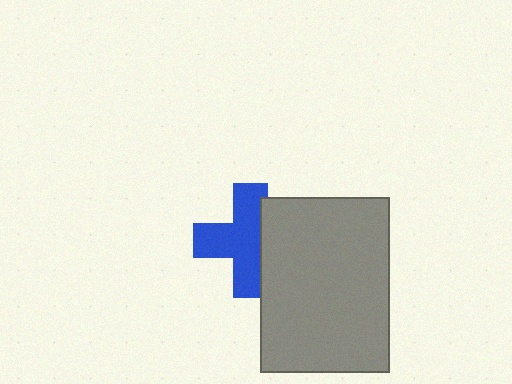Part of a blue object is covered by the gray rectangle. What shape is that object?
It is a cross.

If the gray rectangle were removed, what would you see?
You would see the complete blue cross.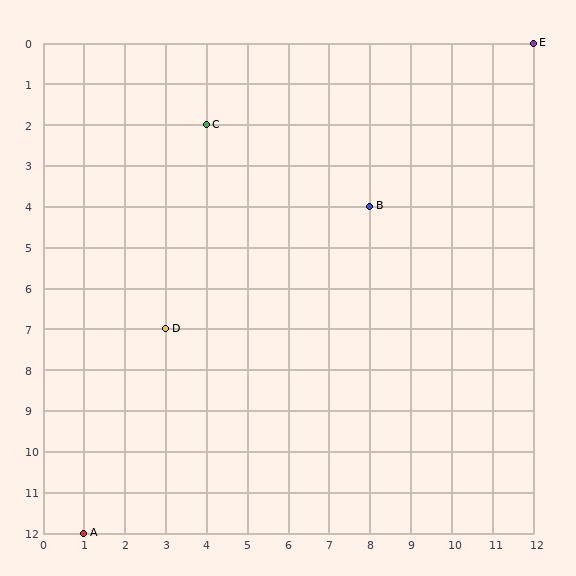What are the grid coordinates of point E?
Point E is at grid coordinates (12, 0).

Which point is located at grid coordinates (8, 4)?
Point B is at (8, 4).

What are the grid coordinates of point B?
Point B is at grid coordinates (8, 4).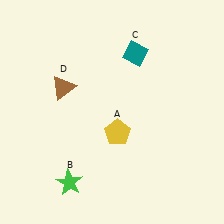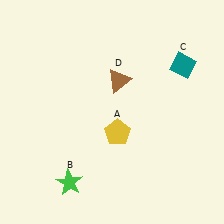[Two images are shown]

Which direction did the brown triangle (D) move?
The brown triangle (D) moved right.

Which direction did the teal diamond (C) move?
The teal diamond (C) moved right.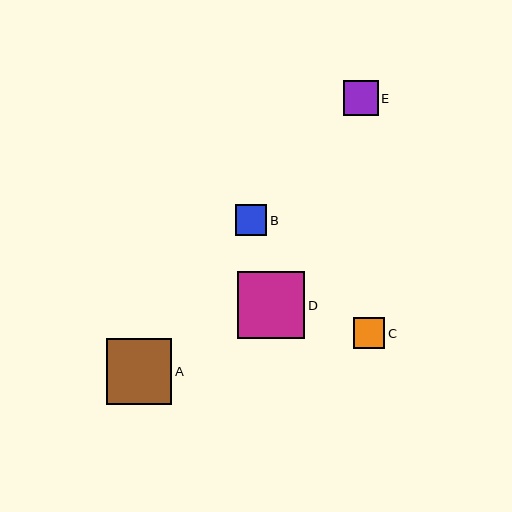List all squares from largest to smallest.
From largest to smallest: D, A, E, B, C.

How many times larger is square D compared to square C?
Square D is approximately 2.1 times the size of square C.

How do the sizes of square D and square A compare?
Square D and square A are approximately the same size.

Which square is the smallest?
Square C is the smallest with a size of approximately 31 pixels.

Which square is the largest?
Square D is the largest with a size of approximately 67 pixels.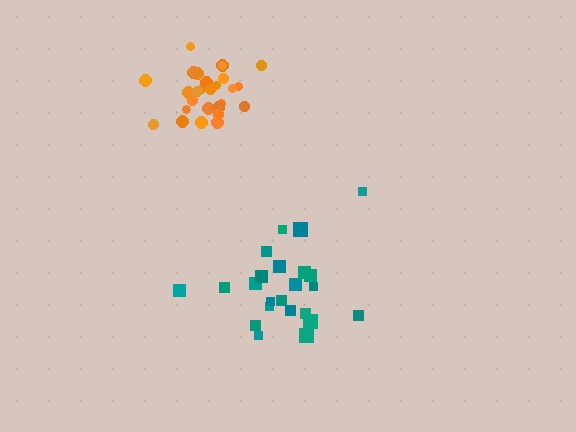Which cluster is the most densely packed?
Orange.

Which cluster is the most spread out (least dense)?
Teal.